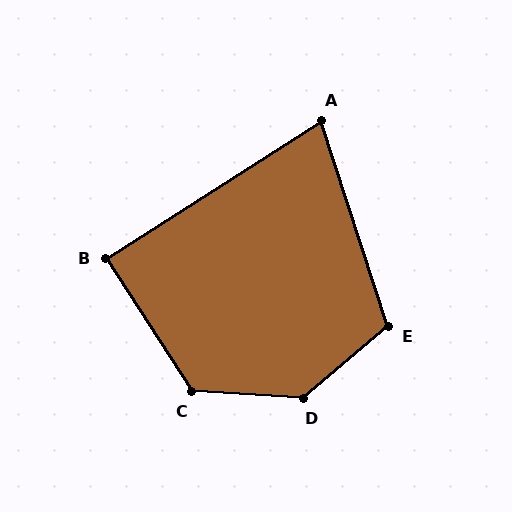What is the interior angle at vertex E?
Approximately 112 degrees (obtuse).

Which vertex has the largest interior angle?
D, at approximately 136 degrees.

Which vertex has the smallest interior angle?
A, at approximately 76 degrees.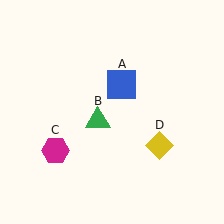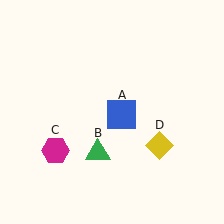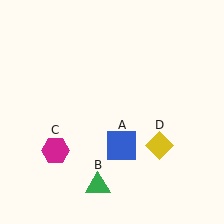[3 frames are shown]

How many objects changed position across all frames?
2 objects changed position: blue square (object A), green triangle (object B).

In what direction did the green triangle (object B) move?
The green triangle (object B) moved down.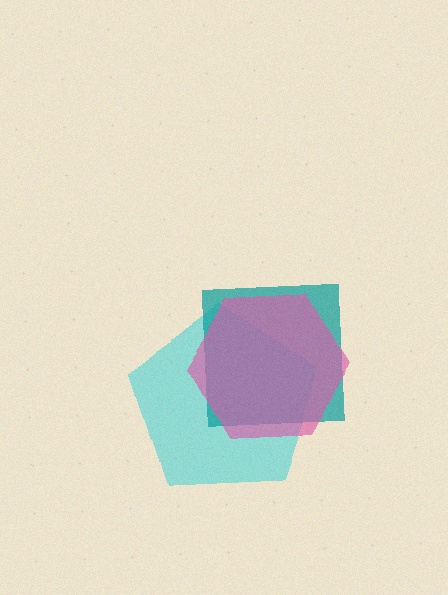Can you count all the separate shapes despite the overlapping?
Yes, there are 3 separate shapes.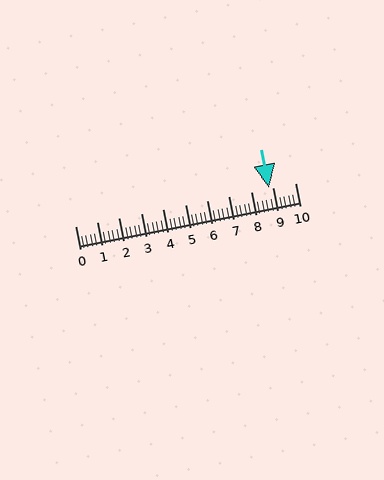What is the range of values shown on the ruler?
The ruler shows values from 0 to 10.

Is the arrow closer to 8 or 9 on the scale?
The arrow is closer to 9.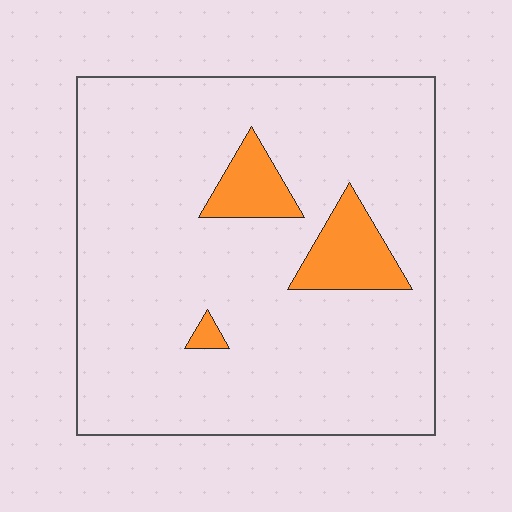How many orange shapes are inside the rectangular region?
3.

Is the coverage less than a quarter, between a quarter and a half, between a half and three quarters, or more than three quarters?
Less than a quarter.